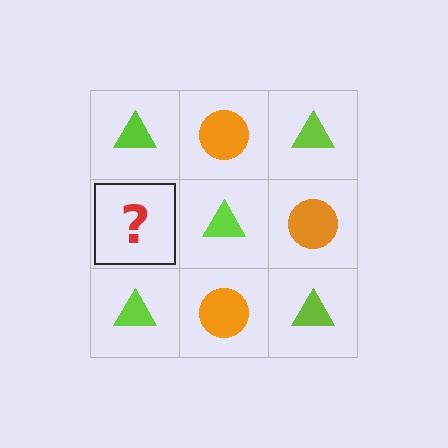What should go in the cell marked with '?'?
The missing cell should contain an orange circle.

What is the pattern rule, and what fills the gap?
The rule is that it alternates lime triangle and orange circle in a checkerboard pattern. The gap should be filled with an orange circle.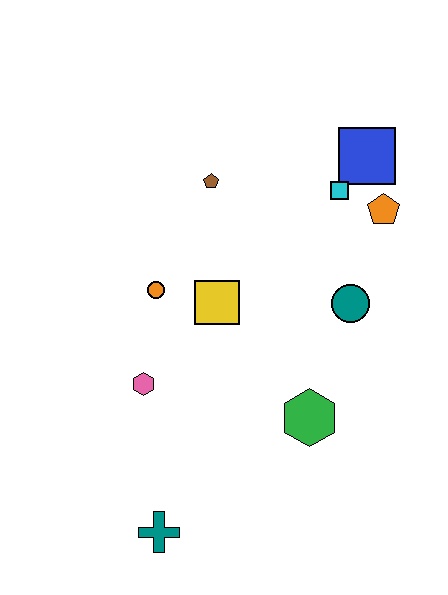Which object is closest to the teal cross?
The pink hexagon is closest to the teal cross.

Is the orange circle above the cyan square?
No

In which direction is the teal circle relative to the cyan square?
The teal circle is below the cyan square.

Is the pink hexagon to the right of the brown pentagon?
No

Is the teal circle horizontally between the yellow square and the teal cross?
No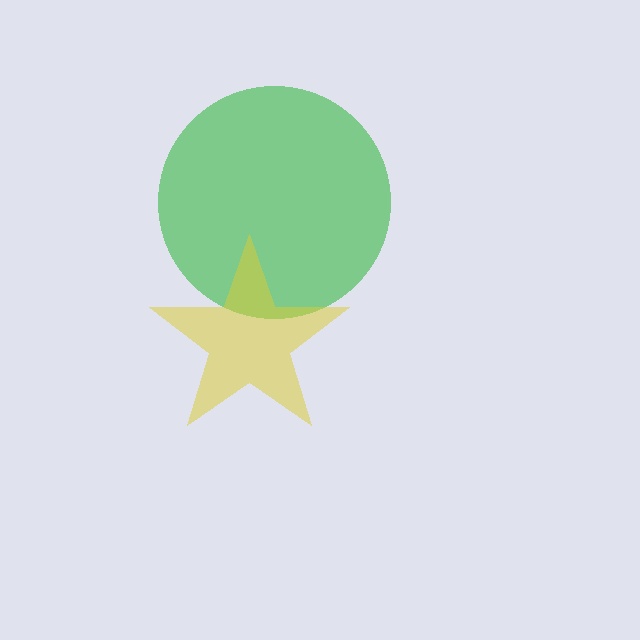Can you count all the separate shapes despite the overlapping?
Yes, there are 2 separate shapes.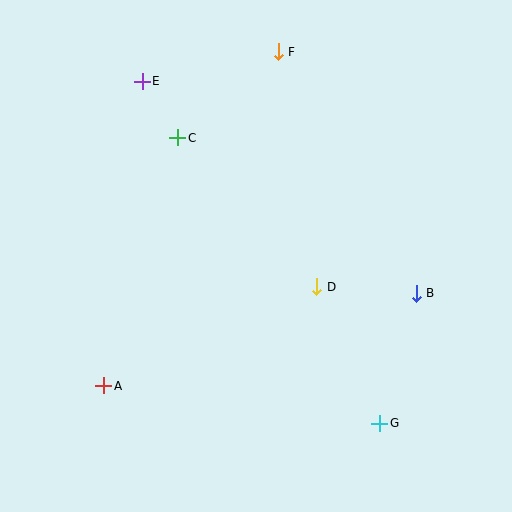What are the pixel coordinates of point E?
Point E is at (142, 81).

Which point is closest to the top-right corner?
Point F is closest to the top-right corner.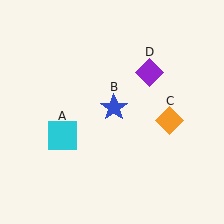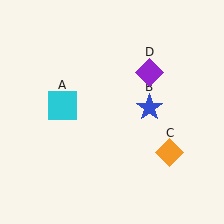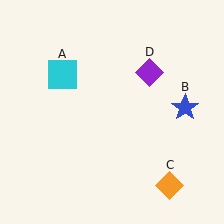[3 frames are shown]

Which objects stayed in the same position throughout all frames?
Purple diamond (object D) remained stationary.